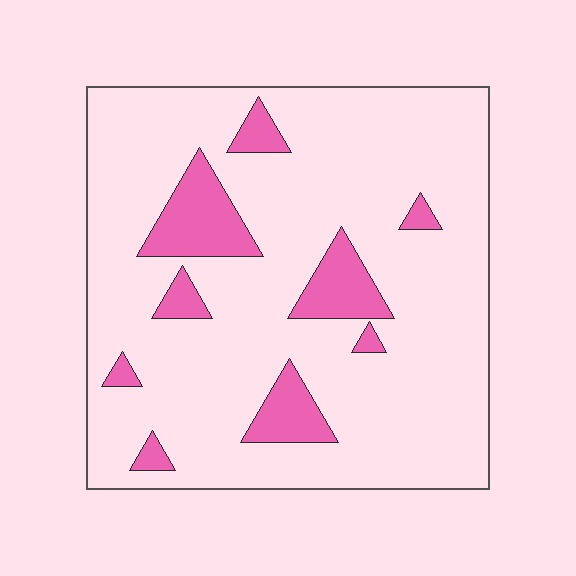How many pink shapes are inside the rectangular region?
9.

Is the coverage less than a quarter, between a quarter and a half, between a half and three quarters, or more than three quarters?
Less than a quarter.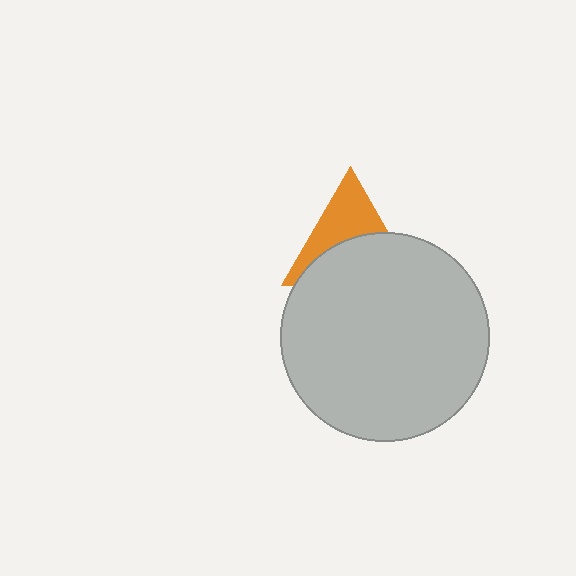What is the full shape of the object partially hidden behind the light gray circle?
The partially hidden object is an orange triangle.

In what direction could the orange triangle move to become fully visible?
The orange triangle could move up. That would shift it out from behind the light gray circle entirely.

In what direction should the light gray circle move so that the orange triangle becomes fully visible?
The light gray circle should move down. That is the shortest direction to clear the overlap and leave the orange triangle fully visible.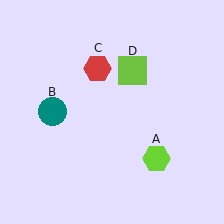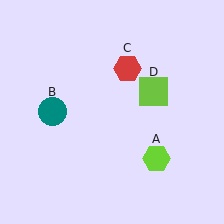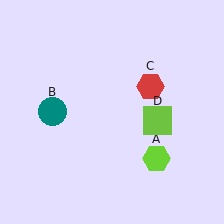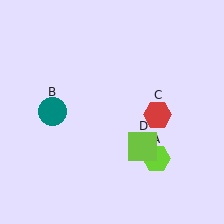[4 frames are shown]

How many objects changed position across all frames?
2 objects changed position: red hexagon (object C), lime square (object D).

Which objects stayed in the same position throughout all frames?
Lime hexagon (object A) and teal circle (object B) remained stationary.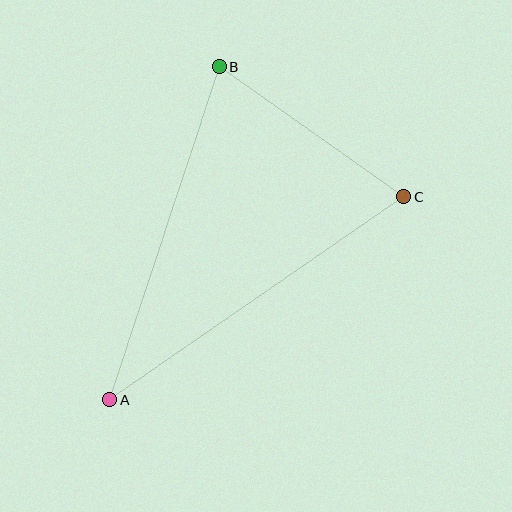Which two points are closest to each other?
Points B and C are closest to each other.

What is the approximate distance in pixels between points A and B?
The distance between A and B is approximately 350 pixels.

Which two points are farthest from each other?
Points A and C are farthest from each other.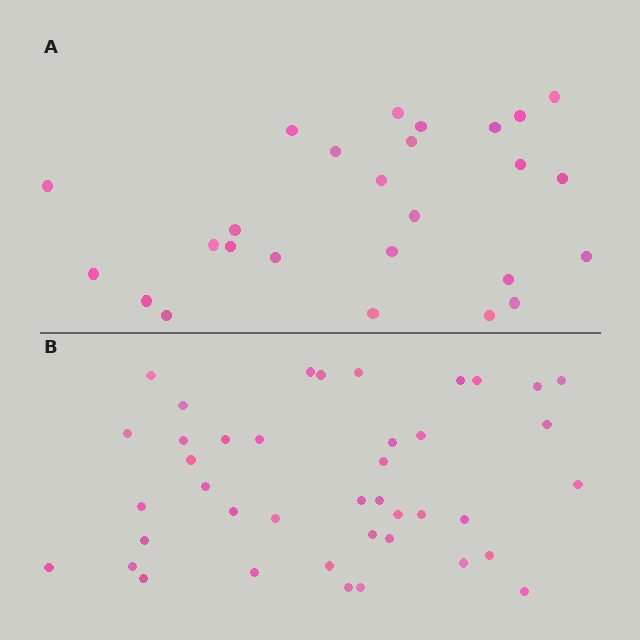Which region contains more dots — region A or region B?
Region B (the bottom region) has more dots.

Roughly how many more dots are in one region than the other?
Region B has approximately 15 more dots than region A.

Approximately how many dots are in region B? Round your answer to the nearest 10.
About 40 dots. (The exact count is 41, which rounds to 40.)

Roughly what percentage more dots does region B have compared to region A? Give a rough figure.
About 60% more.